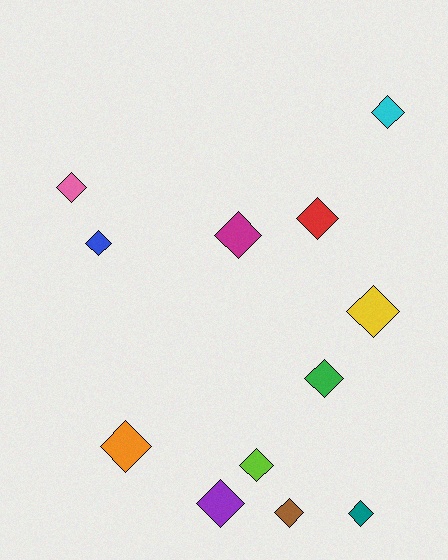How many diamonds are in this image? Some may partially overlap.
There are 12 diamonds.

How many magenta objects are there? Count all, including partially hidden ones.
There is 1 magenta object.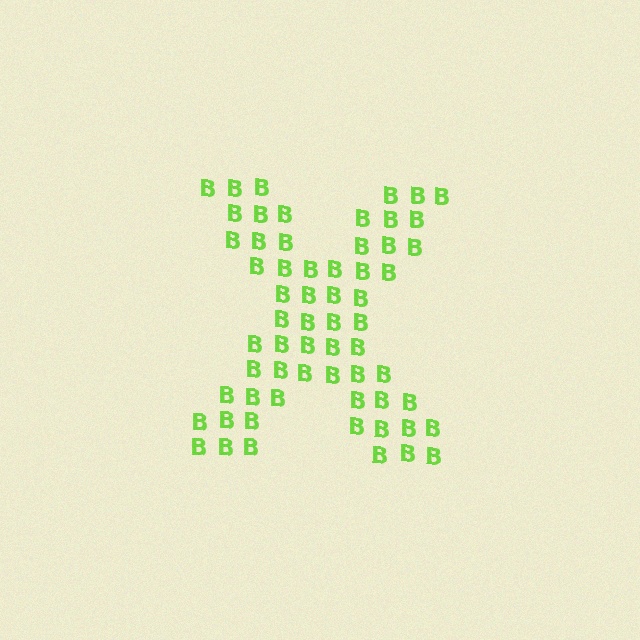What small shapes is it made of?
It is made of small letter B's.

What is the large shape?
The large shape is the letter X.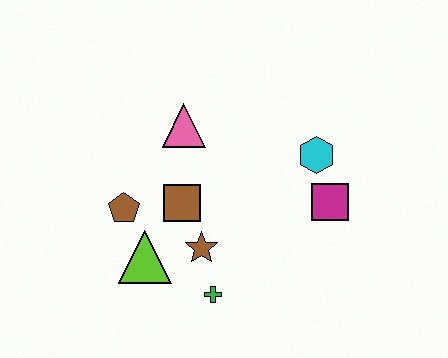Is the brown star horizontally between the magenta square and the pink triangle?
Yes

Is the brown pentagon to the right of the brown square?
No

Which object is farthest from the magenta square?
The brown pentagon is farthest from the magenta square.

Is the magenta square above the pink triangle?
No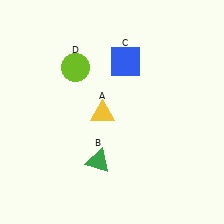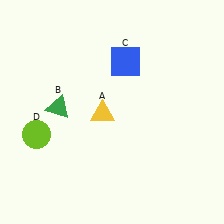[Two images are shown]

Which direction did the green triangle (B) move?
The green triangle (B) moved up.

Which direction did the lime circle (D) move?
The lime circle (D) moved down.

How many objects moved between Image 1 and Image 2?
2 objects moved between the two images.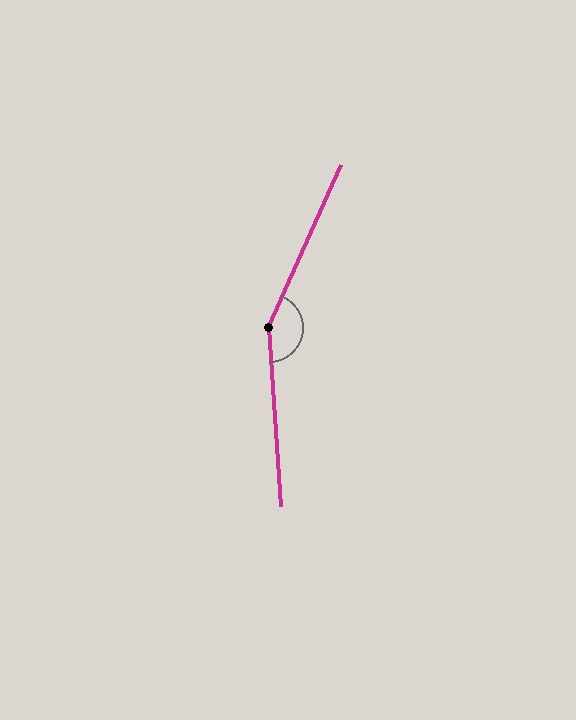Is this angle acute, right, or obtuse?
It is obtuse.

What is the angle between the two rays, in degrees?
Approximately 152 degrees.